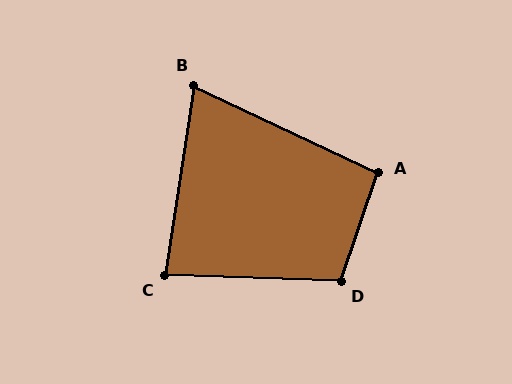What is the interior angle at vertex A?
Approximately 97 degrees (obtuse).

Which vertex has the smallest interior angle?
B, at approximately 73 degrees.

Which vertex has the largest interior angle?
D, at approximately 107 degrees.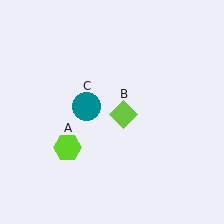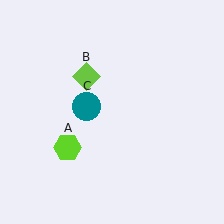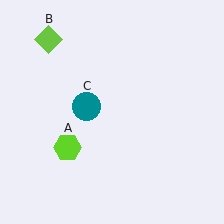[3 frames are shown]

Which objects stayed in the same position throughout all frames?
Lime hexagon (object A) and teal circle (object C) remained stationary.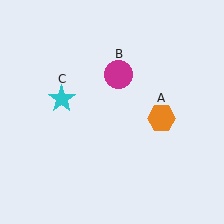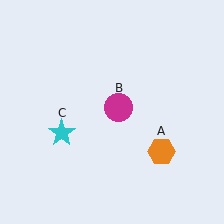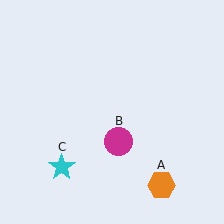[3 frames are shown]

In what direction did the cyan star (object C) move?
The cyan star (object C) moved down.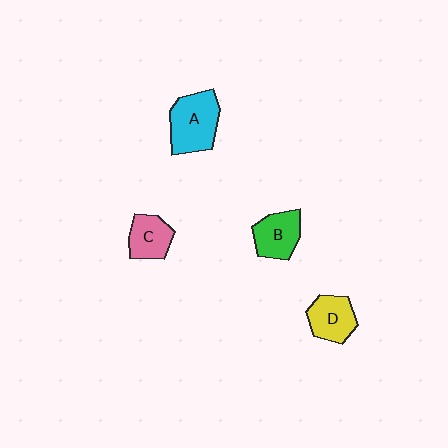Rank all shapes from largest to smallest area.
From largest to smallest: A (cyan), B (green), D (yellow), C (pink).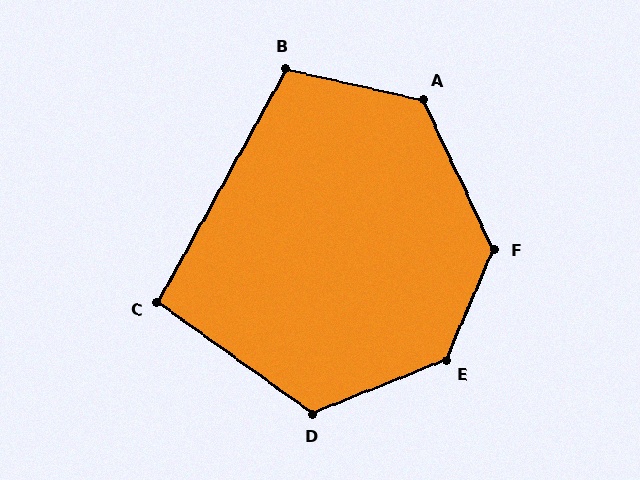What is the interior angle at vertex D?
Approximately 122 degrees (obtuse).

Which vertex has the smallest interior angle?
C, at approximately 97 degrees.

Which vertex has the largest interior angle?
E, at approximately 135 degrees.